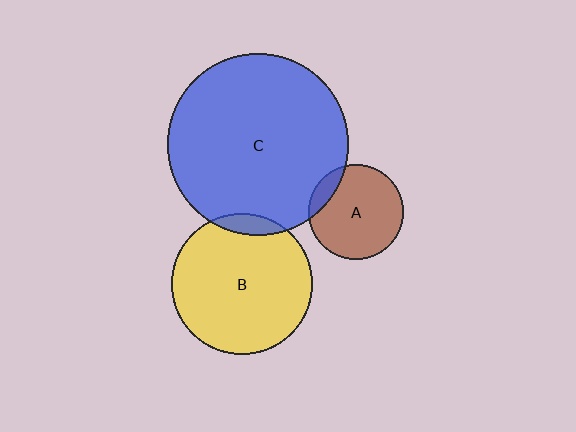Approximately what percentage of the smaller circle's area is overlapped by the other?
Approximately 5%.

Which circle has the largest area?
Circle C (blue).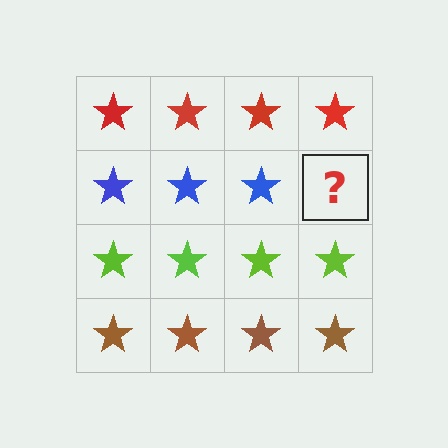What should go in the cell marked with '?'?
The missing cell should contain a blue star.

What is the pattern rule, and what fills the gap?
The rule is that each row has a consistent color. The gap should be filled with a blue star.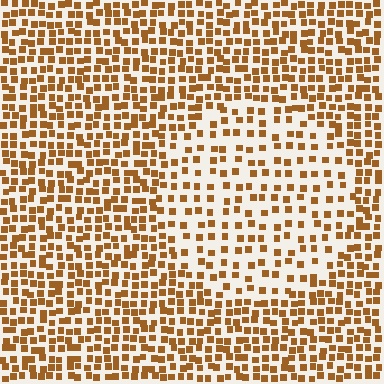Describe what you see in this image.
The image contains small brown elements arranged at two different densities. A circle-shaped region is visible where the elements are less densely packed than the surrounding area.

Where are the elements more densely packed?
The elements are more densely packed outside the circle boundary.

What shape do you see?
I see a circle.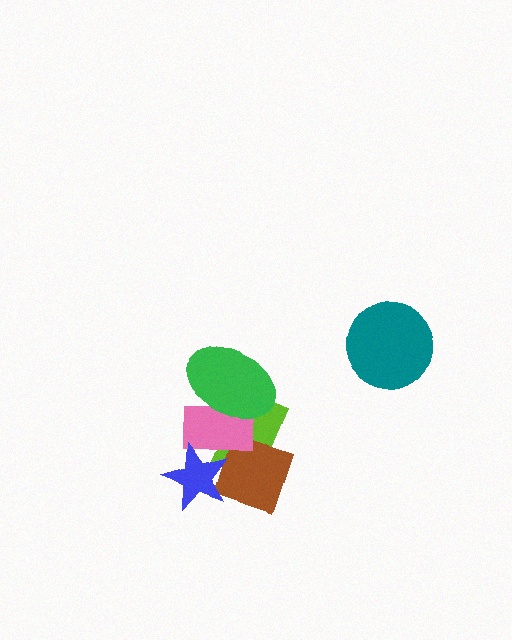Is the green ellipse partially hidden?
No, no other shape covers it.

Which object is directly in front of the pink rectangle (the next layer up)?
The green ellipse is directly in front of the pink rectangle.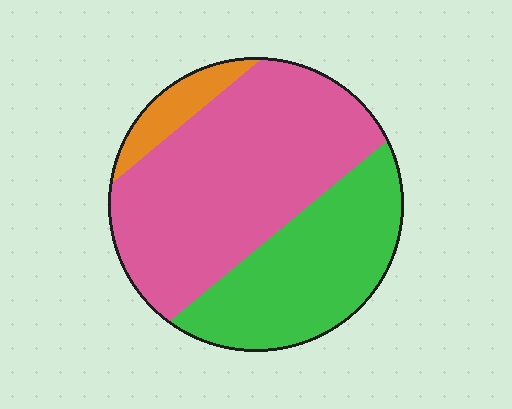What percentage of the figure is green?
Green takes up between a quarter and a half of the figure.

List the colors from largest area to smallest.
From largest to smallest: pink, green, orange.